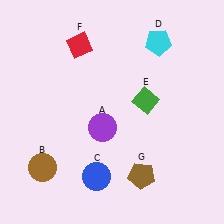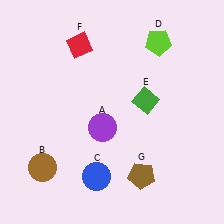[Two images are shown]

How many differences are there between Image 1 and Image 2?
There is 1 difference between the two images.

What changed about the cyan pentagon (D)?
In Image 1, D is cyan. In Image 2, it changed to lime.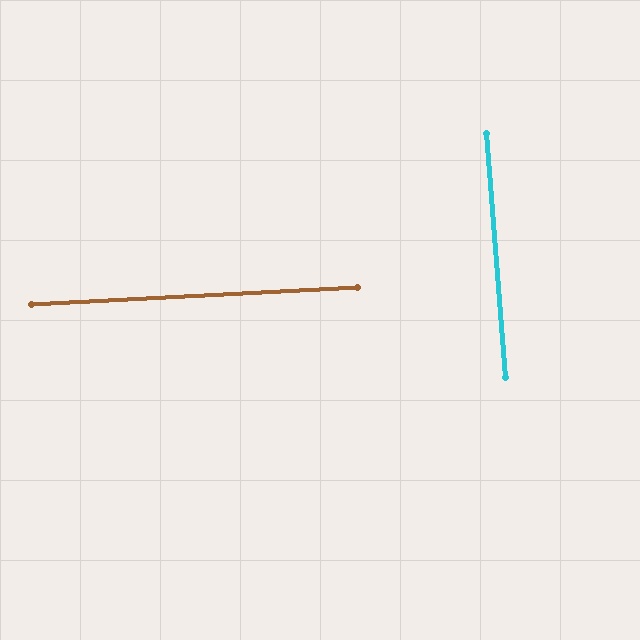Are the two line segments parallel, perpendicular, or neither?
Perpendicular — they meet at approximately 88°.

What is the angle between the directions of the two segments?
Approximately 88 degrees.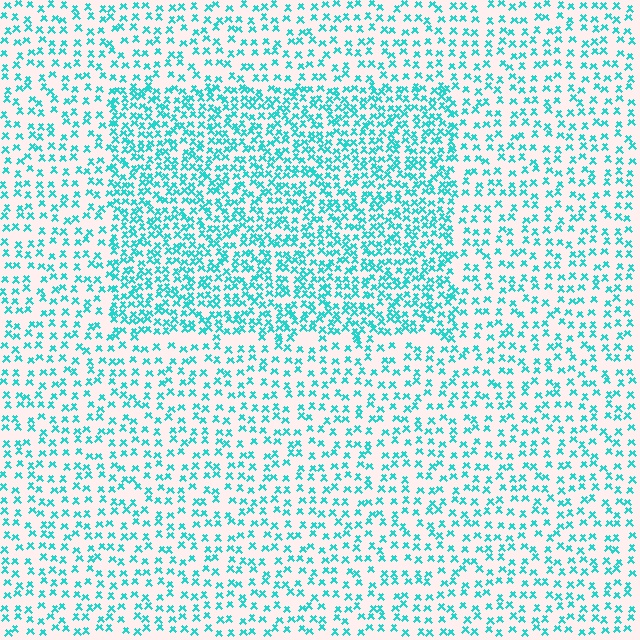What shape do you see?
I see a rectangle.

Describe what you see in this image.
The image contains small cyan elements arranged at two different densities. A rectangle-shaped region is visible where the elements are more densely packed than the surrounding area.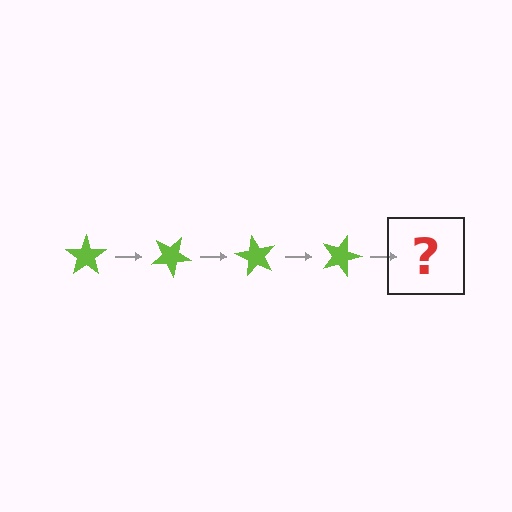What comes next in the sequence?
The next element should be a lime star rotated 120 degrees.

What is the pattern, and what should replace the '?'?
The pattern is that the star rotates 30 degrees each step. The '?' should be a lime star rotated 120 degrees.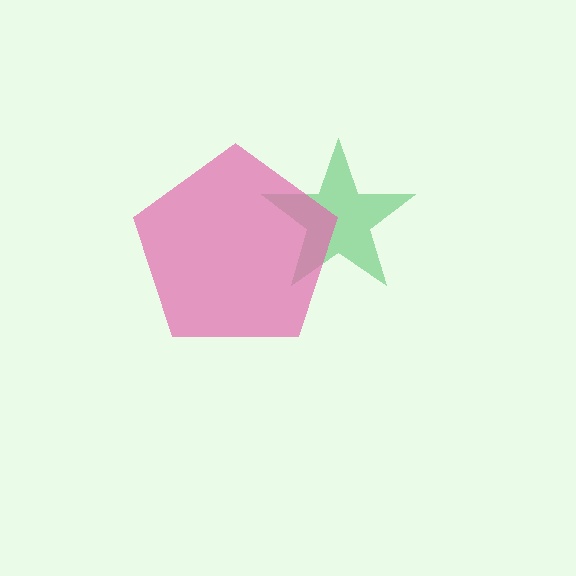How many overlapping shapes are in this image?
There are 2 overlapping shapes in the image.